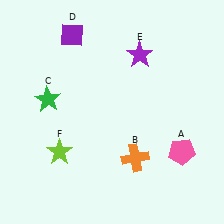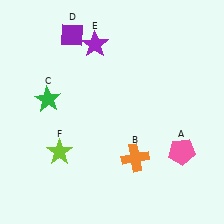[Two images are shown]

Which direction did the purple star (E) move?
The purple star (E) moved left.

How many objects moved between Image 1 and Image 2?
1 object moved between the two images.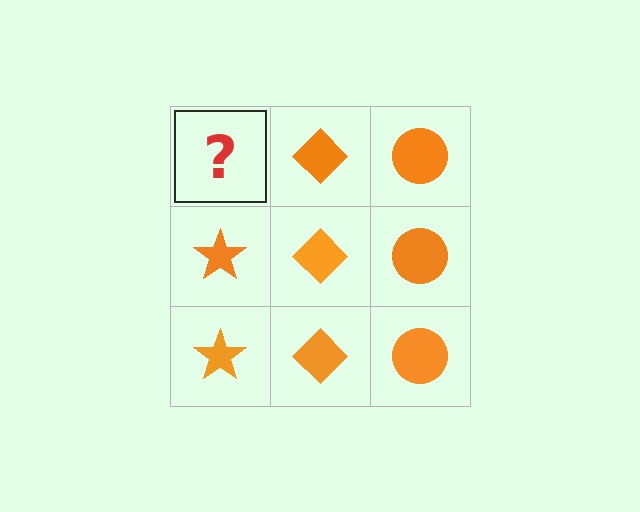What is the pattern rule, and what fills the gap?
The rule is that each column has a consistent shape. The gap should be filled with an orange star.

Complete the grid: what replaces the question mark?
The question mark should be replaced with an orange star.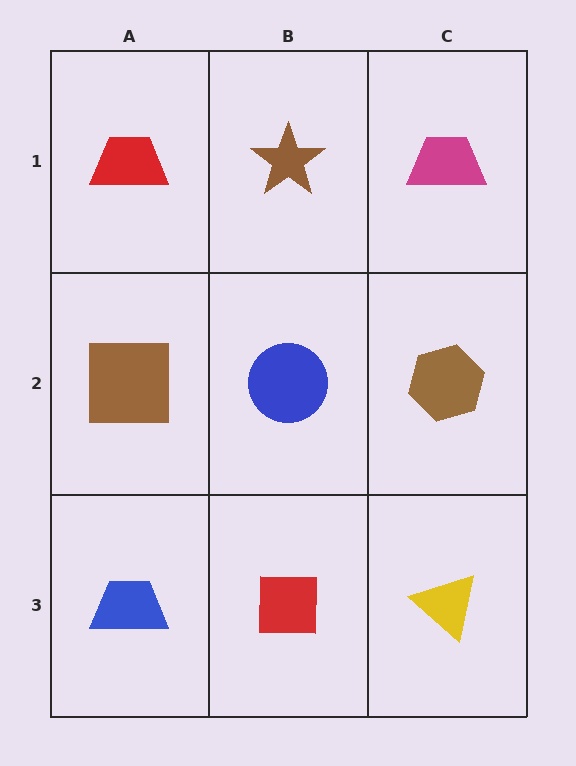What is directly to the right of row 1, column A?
A brown star.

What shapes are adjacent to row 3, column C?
A brown hexagon (row 2, column C), a red square (row 3, column B).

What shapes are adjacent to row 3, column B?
A blue circle (row 2, column B), a blue trapezoid (row 3, column A), a yellow triangle (row 3, column C).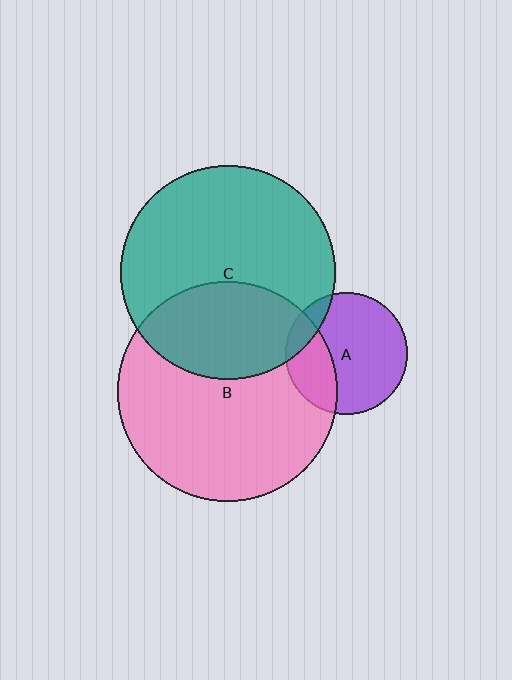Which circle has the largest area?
Circle B (pink).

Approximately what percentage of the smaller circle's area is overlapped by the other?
Approximately 35%.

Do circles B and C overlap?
Yes.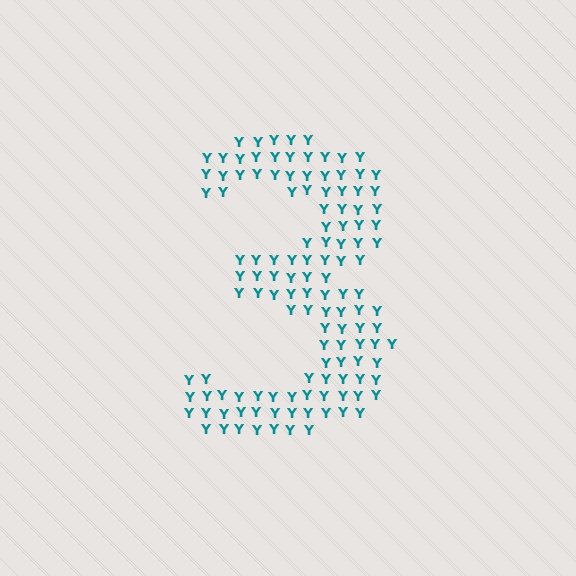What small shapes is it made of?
It is made of small letter Y's.